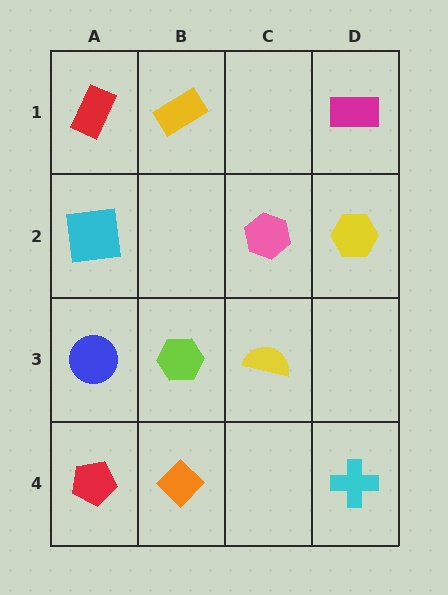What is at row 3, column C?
A yellow semicircle.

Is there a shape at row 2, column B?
No, that cell is empty.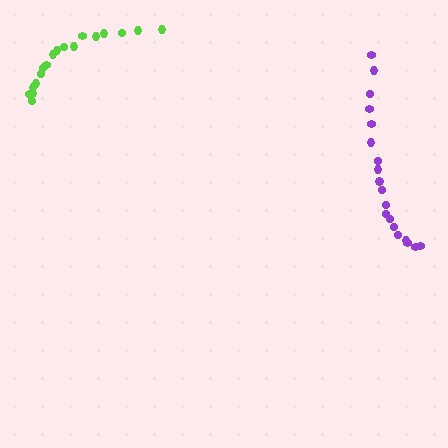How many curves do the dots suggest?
There are 2 distinct paths.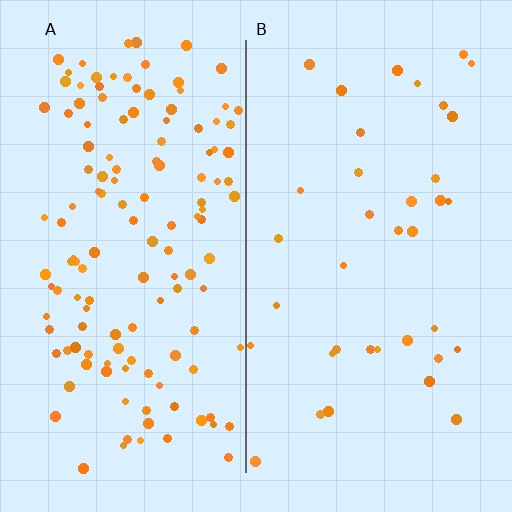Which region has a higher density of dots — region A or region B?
A (the left).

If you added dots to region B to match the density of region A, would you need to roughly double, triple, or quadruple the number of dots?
Approximately quadruple.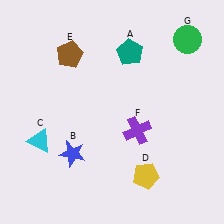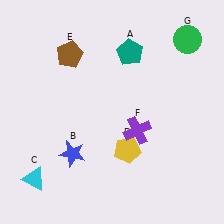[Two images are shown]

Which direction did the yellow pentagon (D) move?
The yellow pentagon (D) moved up.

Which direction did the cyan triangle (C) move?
The cyan triangle (C) moved down.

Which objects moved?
The objects that moved are: the cyan triangle (C), the yellow pentagon (D).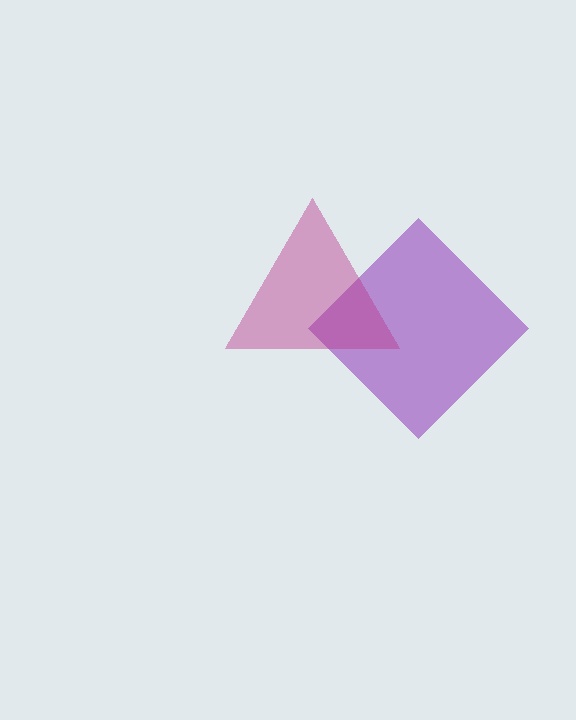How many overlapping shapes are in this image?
There are 2 overlapping shapes in the image.